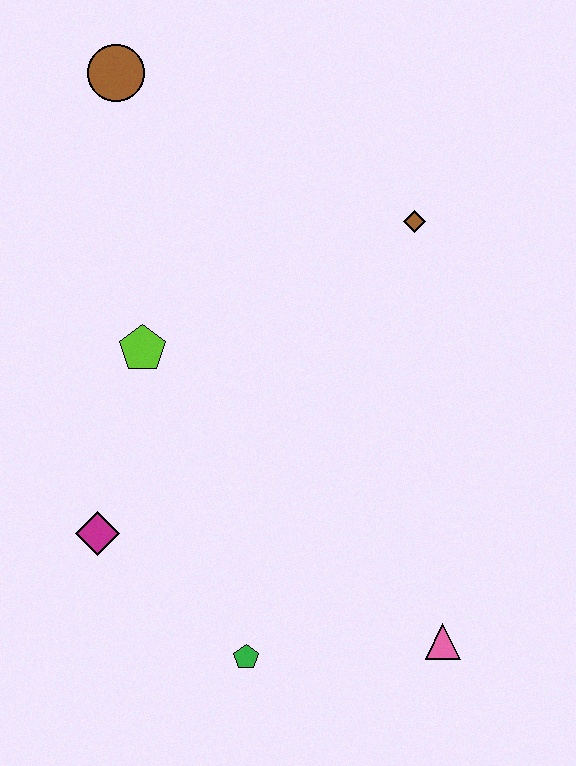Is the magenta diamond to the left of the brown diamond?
Yes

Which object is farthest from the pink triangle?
The brown circle is farthest from the pink triangle.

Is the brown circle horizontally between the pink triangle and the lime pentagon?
No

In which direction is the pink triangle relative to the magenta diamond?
The pink triangle is to the right of the magenta diamond.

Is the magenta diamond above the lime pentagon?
No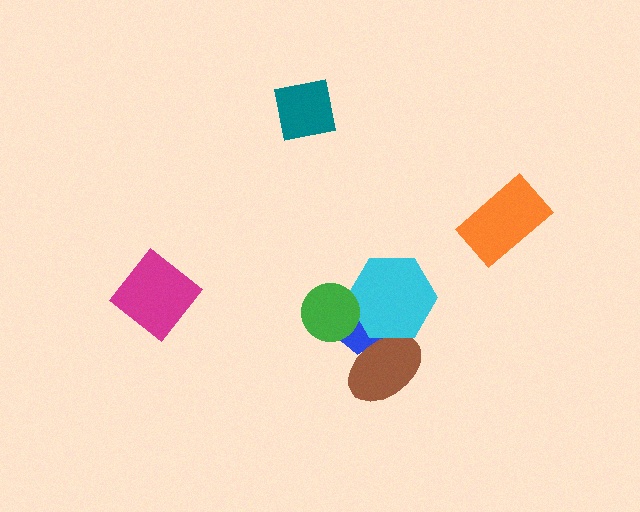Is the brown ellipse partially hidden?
Yes, it is partially covered by another shape.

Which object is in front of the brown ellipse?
The cyan hexagon is in front of the brown ellipse.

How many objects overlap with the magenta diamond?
0 objects overlap with the magenta diamond.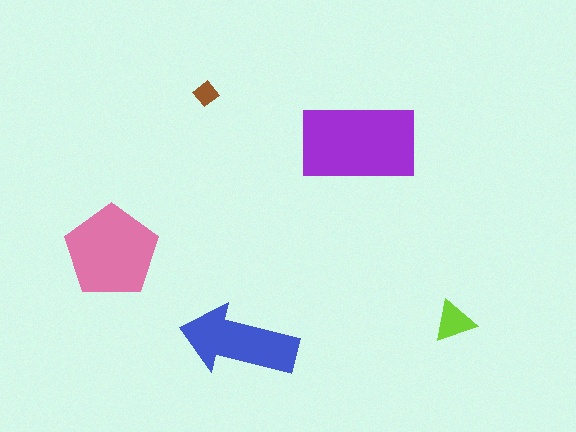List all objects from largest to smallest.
The purple rectangle, the pink pentagon, the blue arrow, the lime triangle, the brown diamond.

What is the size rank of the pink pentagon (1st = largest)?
2nd.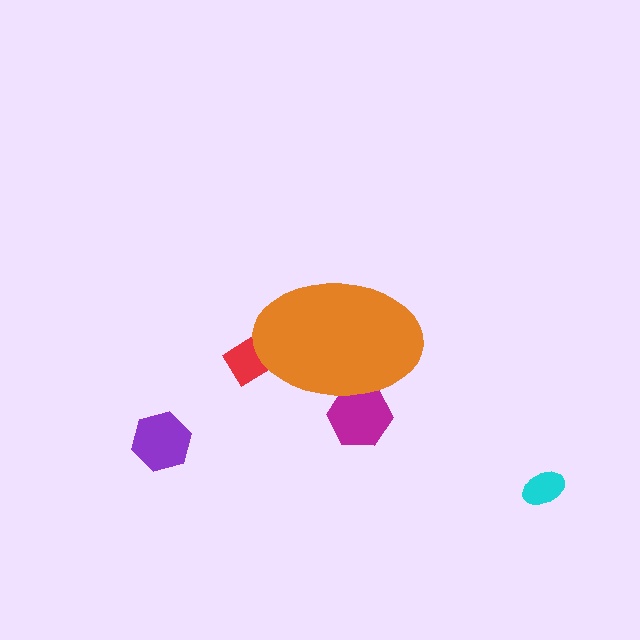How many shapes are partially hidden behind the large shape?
2 shapes are partially hidden.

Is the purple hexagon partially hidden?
No, the purple hexagon is fully visible.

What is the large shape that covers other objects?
An orange ellipse.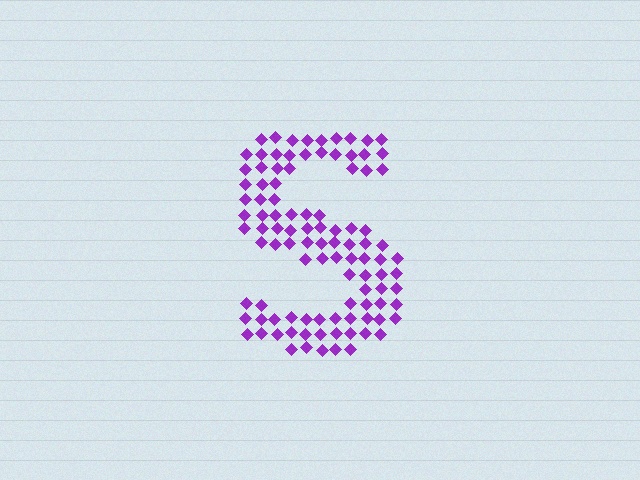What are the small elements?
The small elements are diamonds.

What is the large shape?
The large shape is the letter S.